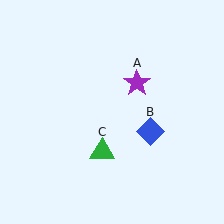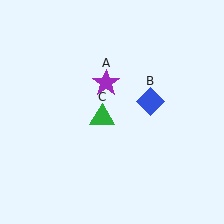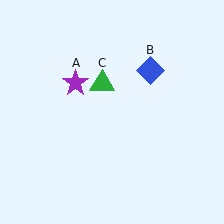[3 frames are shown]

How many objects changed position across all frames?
3 objects changed position: purple star (object A), blue diamond (object B), green triangle (object C).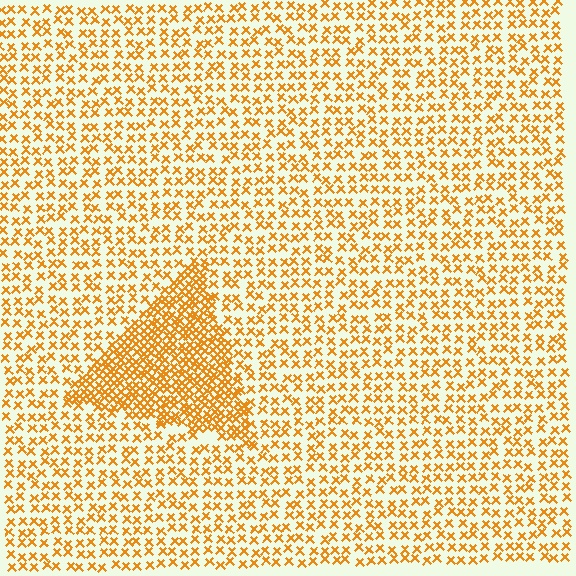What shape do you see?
I see a triangle.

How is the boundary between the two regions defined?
The boundary is defined by a change in element density (approximately 2.3x ratio). All elements are the same color, size, and shape.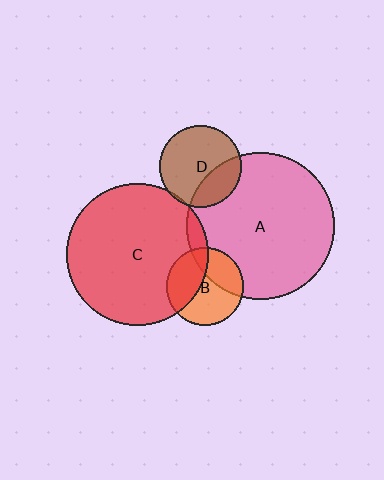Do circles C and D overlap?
Yes.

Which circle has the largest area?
Circle A (pink).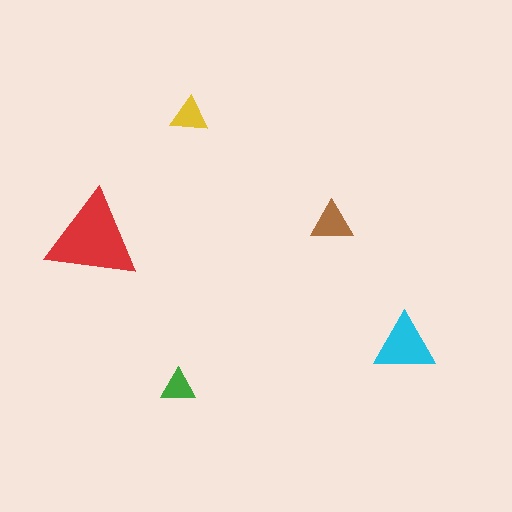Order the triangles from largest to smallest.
the red one, the cyan one, the brown one, the yellow one, the green one.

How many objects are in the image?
There are 5 objects in the image.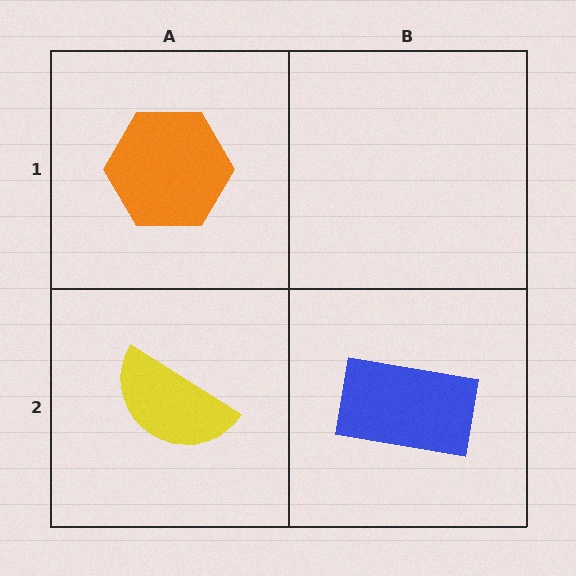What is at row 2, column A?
A yellow semicircle.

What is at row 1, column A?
An orange hexagon.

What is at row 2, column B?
A blue rectangle.